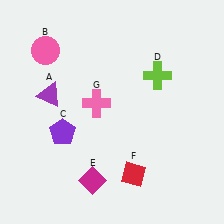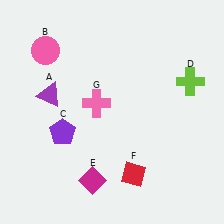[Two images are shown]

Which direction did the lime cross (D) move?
The lime cross (D) moved right.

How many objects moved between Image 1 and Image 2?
1 object moved between the two images.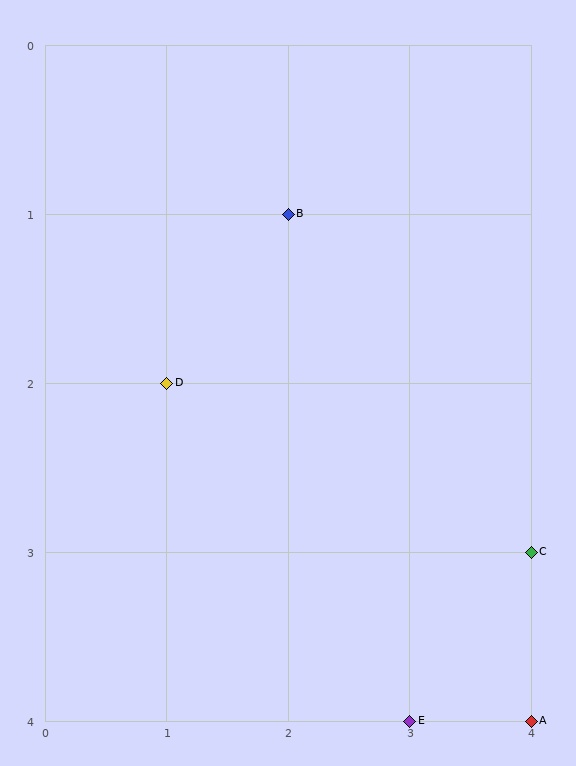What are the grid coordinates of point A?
Point A is at grid coordinates (4, 4).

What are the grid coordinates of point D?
Point D is at grid coordinates (1, 2).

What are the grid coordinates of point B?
Point B is at grid coordinates (2, 1).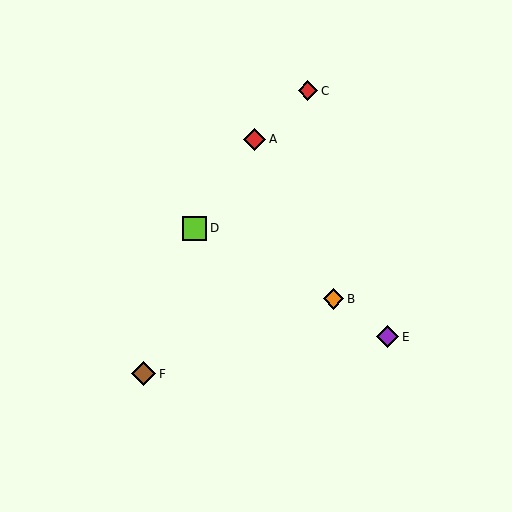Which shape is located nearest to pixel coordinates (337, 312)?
The orange diamond (labeled B) at (333, 299) is nearest to that location.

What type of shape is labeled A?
Shape A is a red diamond.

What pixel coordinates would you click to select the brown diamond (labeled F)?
Click at (144, 374) to select the brown diamond F.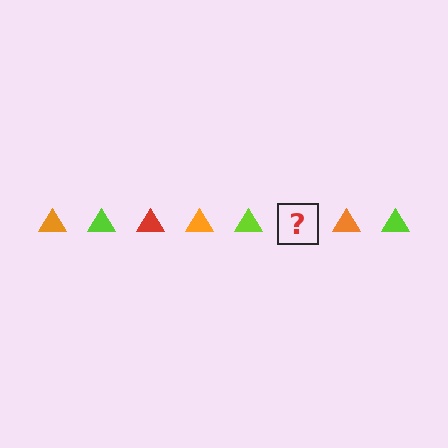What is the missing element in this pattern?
The missing element is a red triangle.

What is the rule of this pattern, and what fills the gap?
The rule is that the pattern cycles through orange, lime, red triangles. The gap should be filled with a red triangle.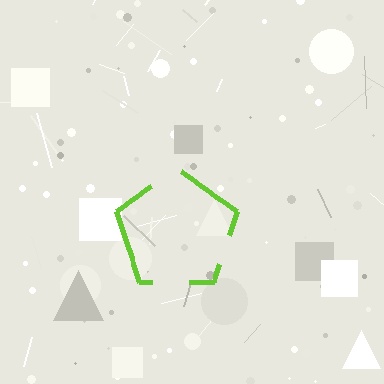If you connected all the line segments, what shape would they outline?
They would outline a pentagon.